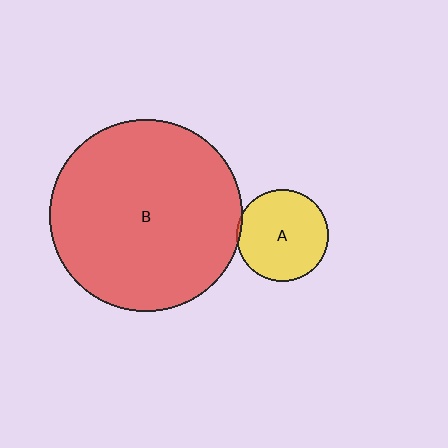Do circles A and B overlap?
Yes.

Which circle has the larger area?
Circle B (red).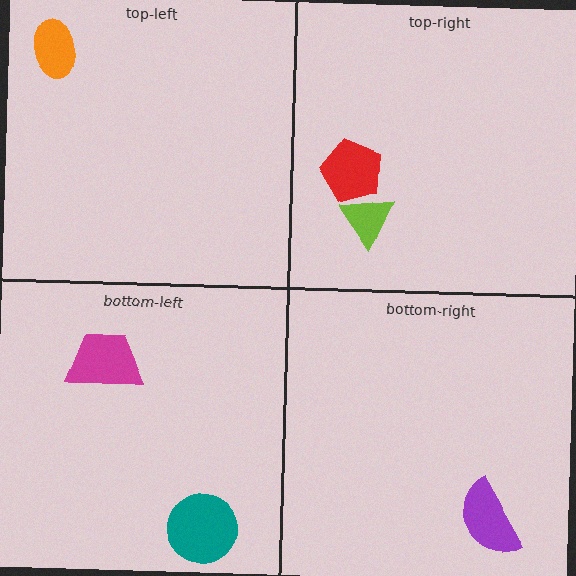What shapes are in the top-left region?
The orange ellipse.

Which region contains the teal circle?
The bottom-left region.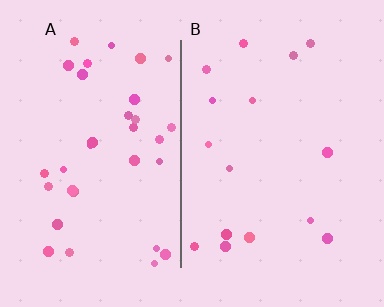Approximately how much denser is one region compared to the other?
Approximately 2.2× — region A over region B.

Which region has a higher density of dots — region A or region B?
A (the left).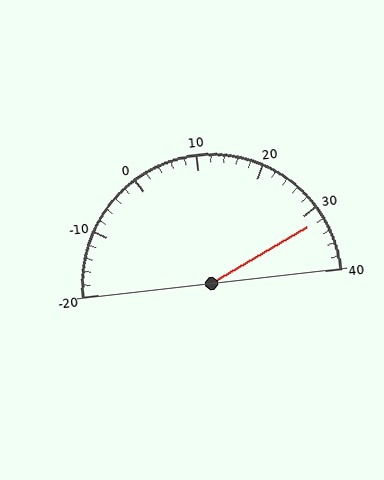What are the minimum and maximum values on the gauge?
The gauge ranges from -20 to 40.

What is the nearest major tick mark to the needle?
The nearest major tick mark is 30.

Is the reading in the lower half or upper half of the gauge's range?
The reading is in the upper half of the range (-20 to 40).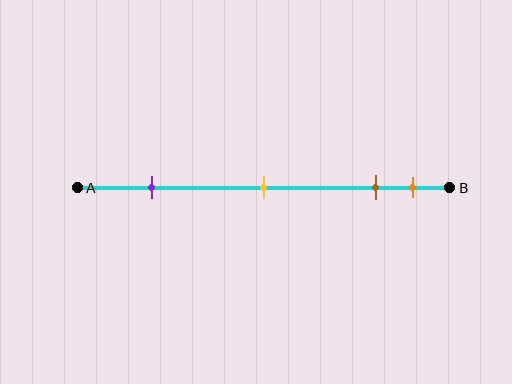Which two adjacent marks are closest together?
The brown and orange marks are the closest adjacent pair.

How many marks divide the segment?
There are 4 marks dividing the segment.